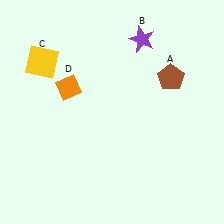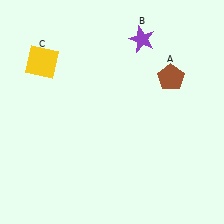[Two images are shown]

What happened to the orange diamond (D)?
The orange diamond (D) was removed in Image 2. It was in the top-left area of Image 1.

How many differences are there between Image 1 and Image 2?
There is 1 difference between the two images.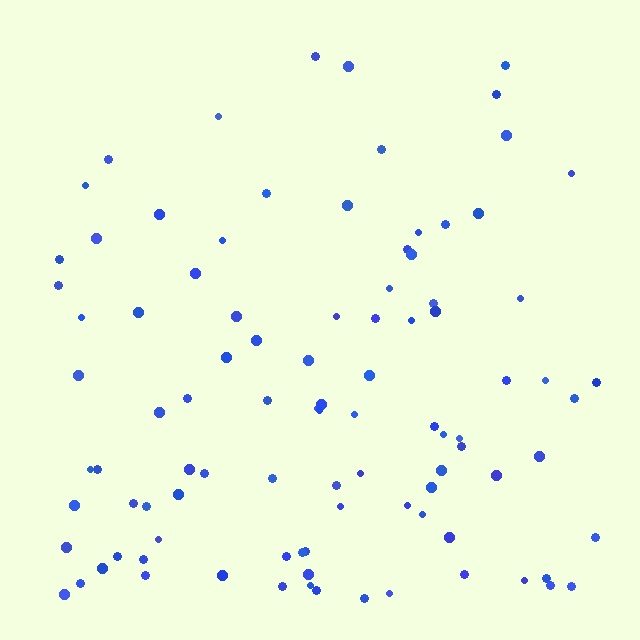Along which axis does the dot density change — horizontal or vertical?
Vertical.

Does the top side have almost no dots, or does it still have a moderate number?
Still a moderate number, just noticeably fewer than the bottom.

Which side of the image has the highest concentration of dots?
The bottom.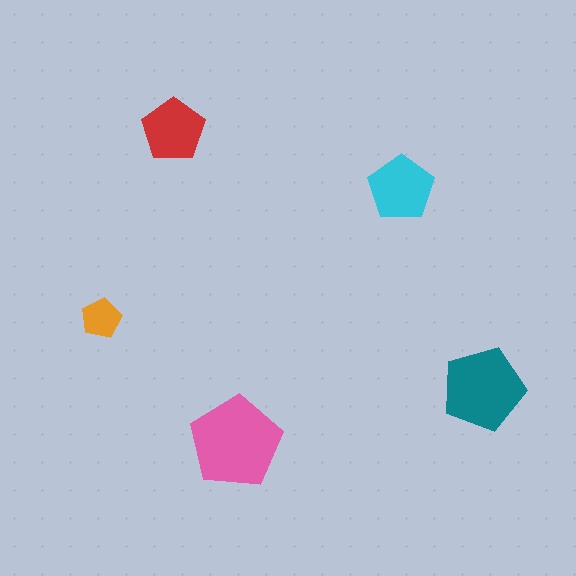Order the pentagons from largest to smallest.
the pink one, the teal one, the cyan one, the red one, the orange one.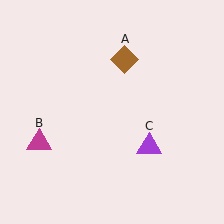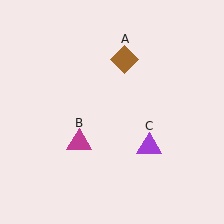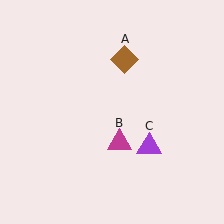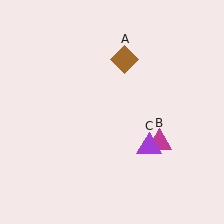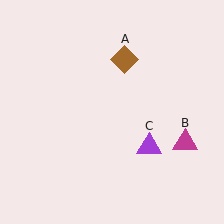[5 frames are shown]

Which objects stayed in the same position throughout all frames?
Brown diamond (object A) and purple triangle (object C) remained stationary.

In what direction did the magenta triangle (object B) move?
The magenta triangle (object B) moved right.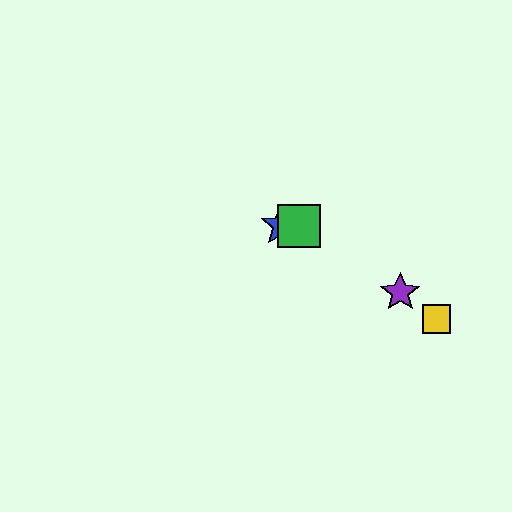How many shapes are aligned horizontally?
3 shapes (the red star, the blue star, the green square) are aligned horizontally.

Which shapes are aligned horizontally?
The red star, the blue star, the green square are aligned horizontally.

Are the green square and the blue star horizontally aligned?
Yes, both are at y≈226.